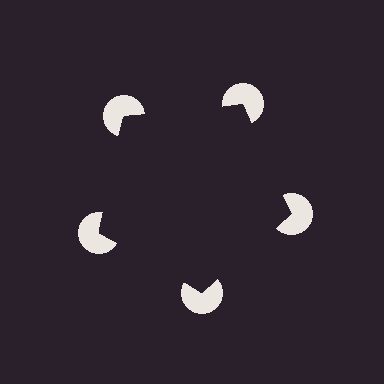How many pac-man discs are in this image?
There are 5 — one at each vertex of the illusory pentagon.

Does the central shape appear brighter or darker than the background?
It typically appears slightly darker than the background, even though no actual brightness change is drawn.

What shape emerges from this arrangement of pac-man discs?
An illusory pentagon — its edges are inferred from the aligned wedge cuts in the pac-man discs, not physically drawn.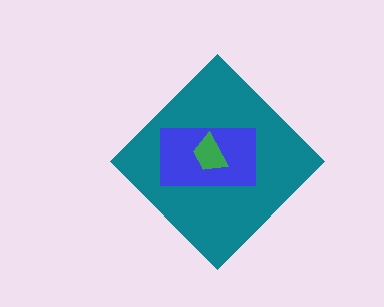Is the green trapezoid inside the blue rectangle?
Yes.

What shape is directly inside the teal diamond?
The blue rectangle.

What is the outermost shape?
The teal diamond.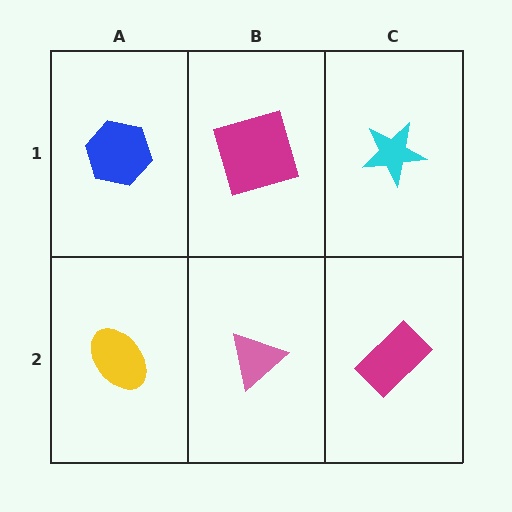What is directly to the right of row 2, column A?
A pink triangle.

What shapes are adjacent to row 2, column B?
A magenta square (row 1, column B), a yellow ellipse (row 2, column A), a magenta rectangle (row 2, column C).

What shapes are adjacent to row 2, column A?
A blue hexagon (row 1, column A), a pink triangle (row 2, column B).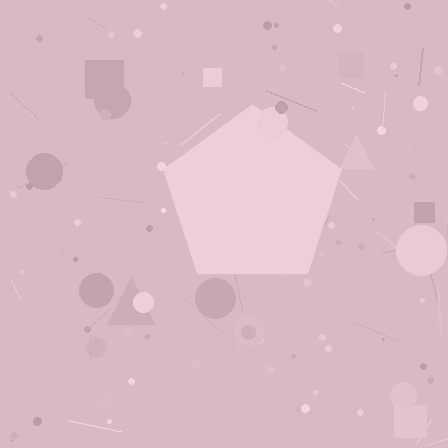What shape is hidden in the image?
A pentagon is hidden in the image.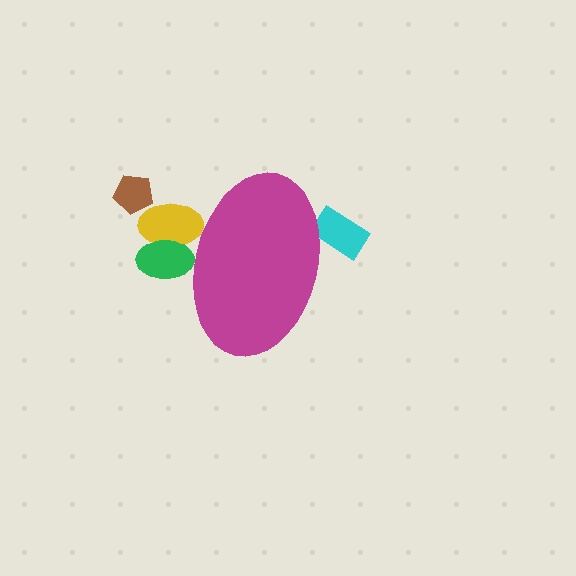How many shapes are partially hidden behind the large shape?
3 shapes are partially hidden.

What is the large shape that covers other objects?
A magenta ellipse.